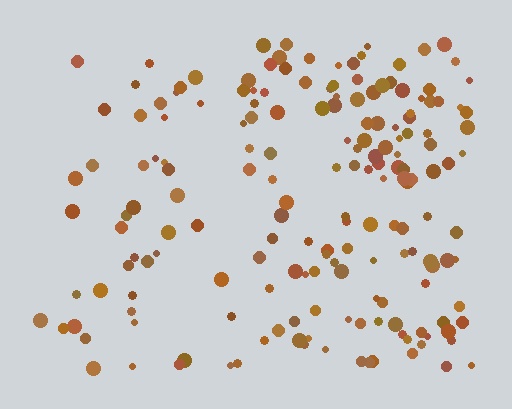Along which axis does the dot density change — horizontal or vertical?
Horizontal.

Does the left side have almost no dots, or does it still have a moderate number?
Still a moderate number, just noticeably fewer than the right.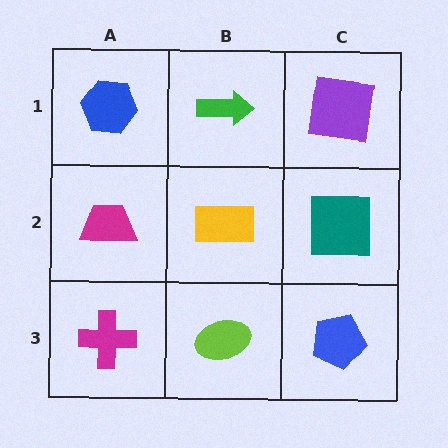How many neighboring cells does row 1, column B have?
3.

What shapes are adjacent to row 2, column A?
A blue hexagon (row 1, column A), a magenta cross (row 3, column A), a yellow rectangle (row 2, column B).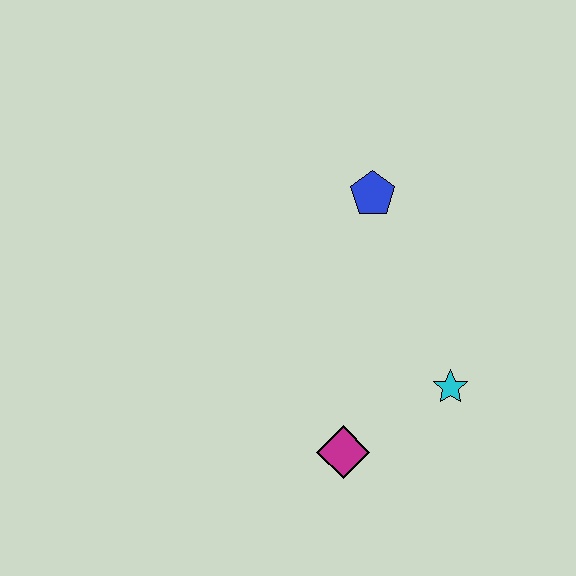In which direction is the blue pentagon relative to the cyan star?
The blue pentagon is above the cyan star.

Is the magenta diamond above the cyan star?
No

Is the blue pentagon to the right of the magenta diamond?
Yes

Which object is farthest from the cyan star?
The blue pentagon is farthest from the cyan star.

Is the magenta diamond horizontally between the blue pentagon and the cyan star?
No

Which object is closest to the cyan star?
The magenta diamond is closest to the cyan star.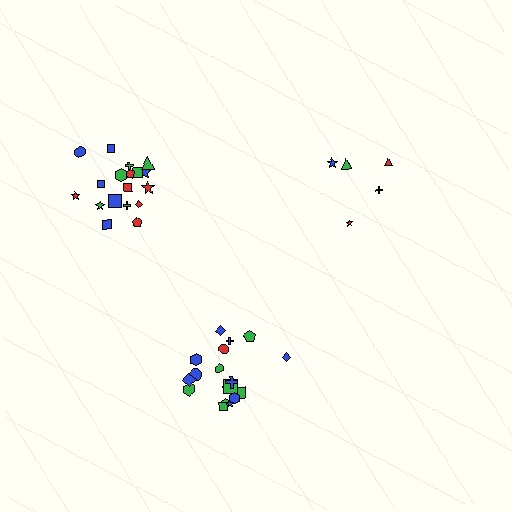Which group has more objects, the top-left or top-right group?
The top-left group.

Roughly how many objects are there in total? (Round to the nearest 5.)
Roughly 40 objects in total.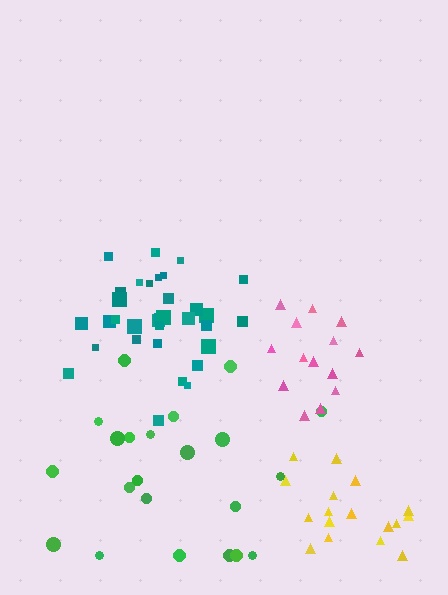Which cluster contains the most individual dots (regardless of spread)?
Teal (33).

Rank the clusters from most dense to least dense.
teal, yellow, pink, green.